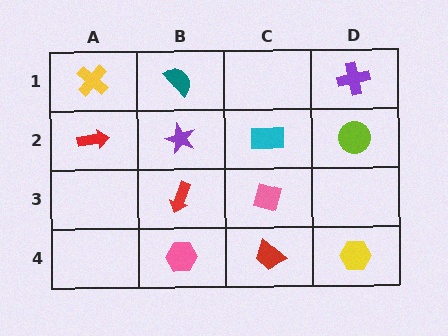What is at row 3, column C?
A pink diamond.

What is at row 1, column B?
A teal semicircle.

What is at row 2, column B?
A purple star.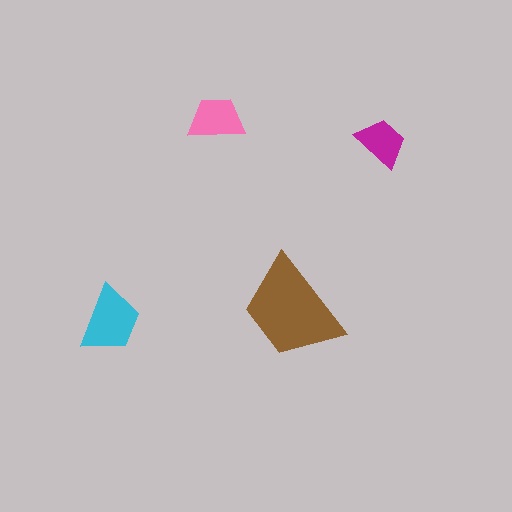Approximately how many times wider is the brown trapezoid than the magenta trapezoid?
About 2 times wider.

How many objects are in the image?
There are 4 objects in the image.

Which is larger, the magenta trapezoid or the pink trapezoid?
The pink one.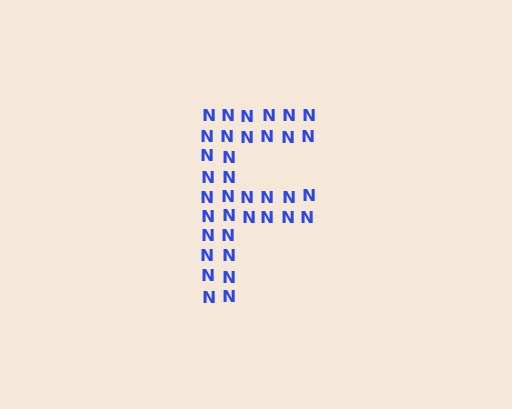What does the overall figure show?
The overall figure shows the letter F.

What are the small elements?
The small elements are letter N's.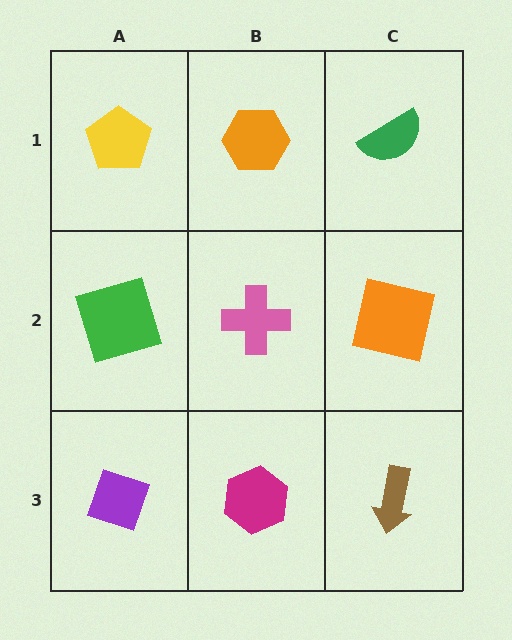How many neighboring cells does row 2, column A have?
3.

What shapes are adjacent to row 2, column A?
A yellow pentagon (row 1, column A), a purple diamond (row 3, column A), a pink cross (row 2, column B).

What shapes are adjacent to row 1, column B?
A pink cross (row 2, column B), a yellow pentagon (row 1, column A), a green semicircle (row 1, column C).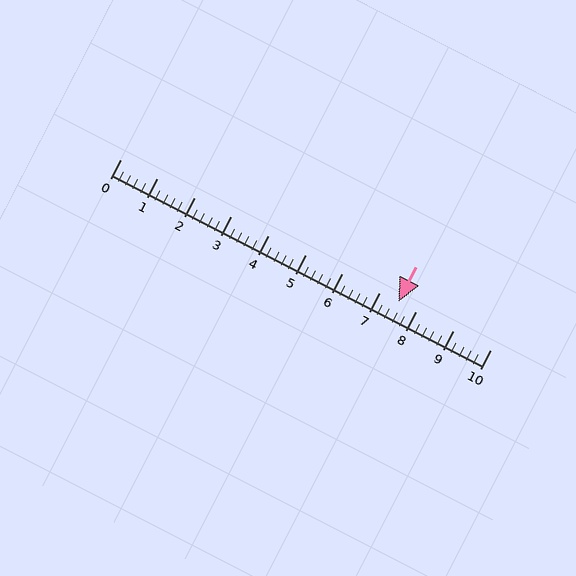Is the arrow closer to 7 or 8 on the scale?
The arrow is closer to 8.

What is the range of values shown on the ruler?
The ruler shows values from 0 to 10.